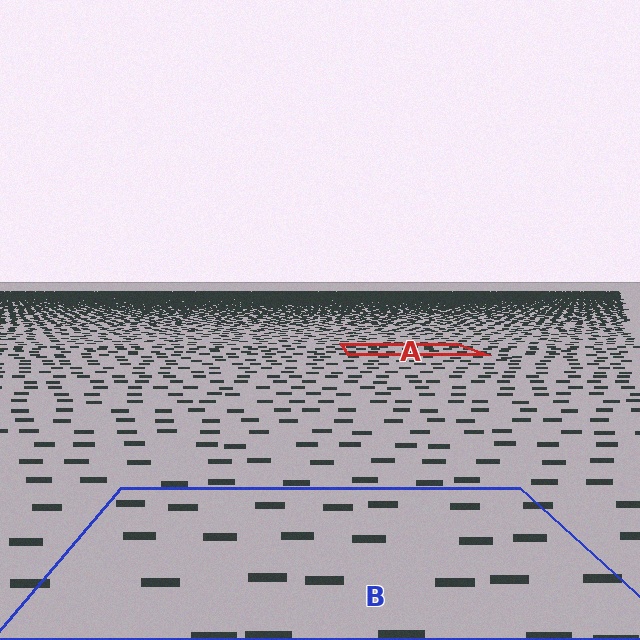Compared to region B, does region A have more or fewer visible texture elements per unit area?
Region A has more texture elements per unit area — they are packed more densely because it is farther away.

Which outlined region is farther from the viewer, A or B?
Region A is farther from the viewer — the texture elements inside it appear smaller and more densely packed.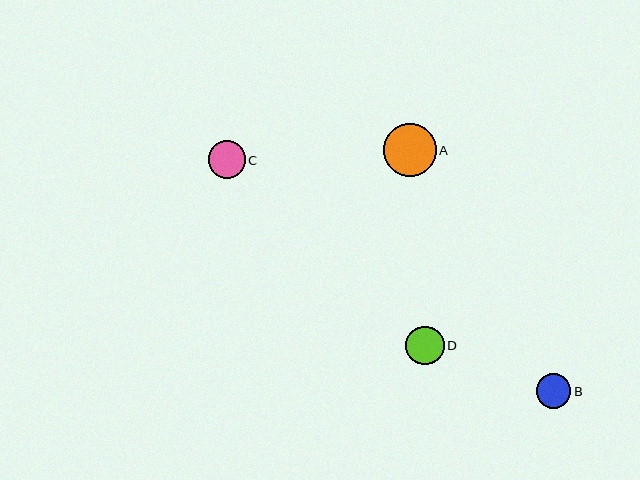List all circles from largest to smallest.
From largest to smallest: A, D, C, B.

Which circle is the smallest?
Circle B is the smallest with a size of approximately 34 pixels.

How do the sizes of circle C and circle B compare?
Circle C and circle B are approximately the same size.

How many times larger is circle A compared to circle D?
Circle A is approximately 1.4 times the size of circle D.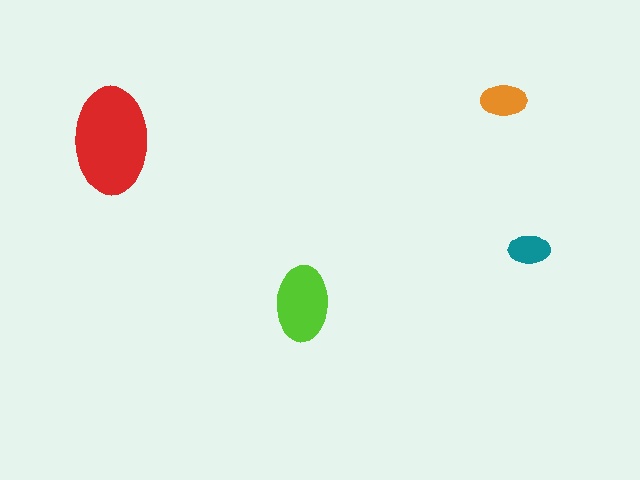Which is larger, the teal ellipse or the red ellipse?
The red one.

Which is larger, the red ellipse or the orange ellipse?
The red one.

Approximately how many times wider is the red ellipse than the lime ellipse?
About 1.5 times wider.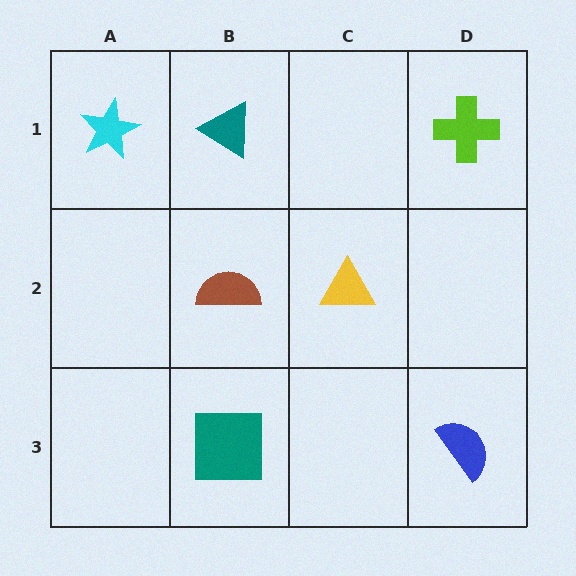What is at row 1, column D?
A lime cross.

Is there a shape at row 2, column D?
No, that cell is empty.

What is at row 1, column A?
A cyan star.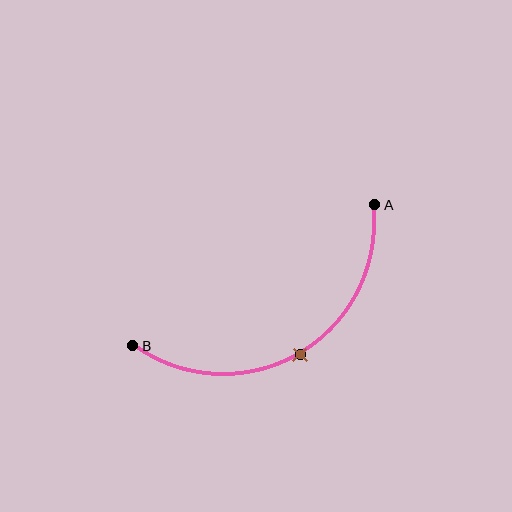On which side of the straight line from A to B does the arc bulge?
The arc bulges below the straight line connecting A and B.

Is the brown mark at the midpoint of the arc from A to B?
Yes. The brown mark lies on the arc at equal arc-length from both A and B — it is the arc midpoint.